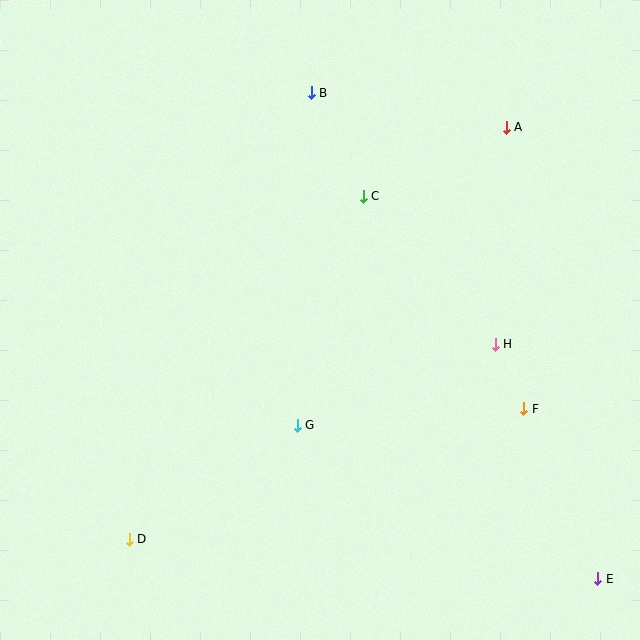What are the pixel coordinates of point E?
Point E is at (598, 579).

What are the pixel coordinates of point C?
Point C is at (363, 196).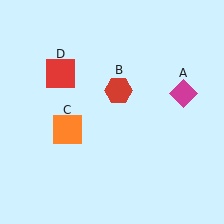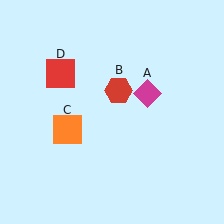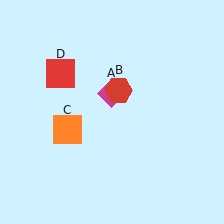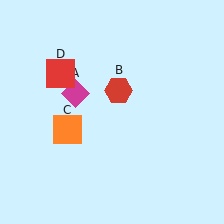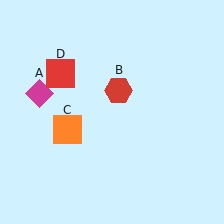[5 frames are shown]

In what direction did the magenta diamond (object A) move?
The magenta diamond (object A) moved left.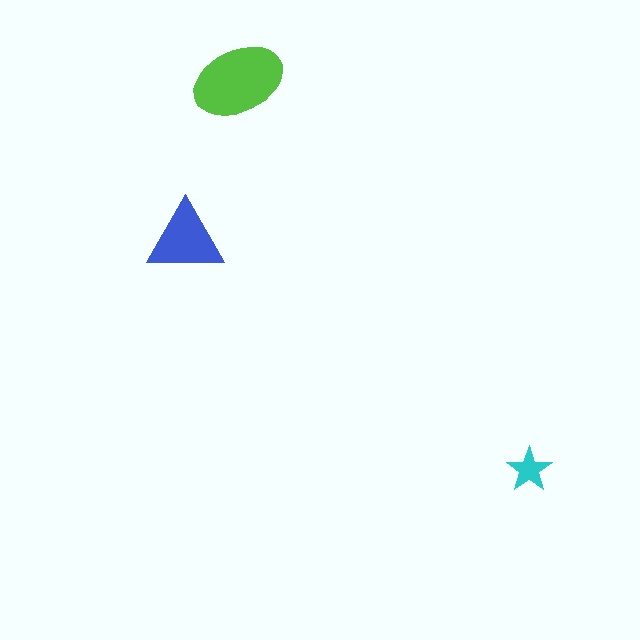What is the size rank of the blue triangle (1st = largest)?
2nd.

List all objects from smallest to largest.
The cyan star, the blue triangle, the lime ellipse.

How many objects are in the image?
There are 3 objects in the image.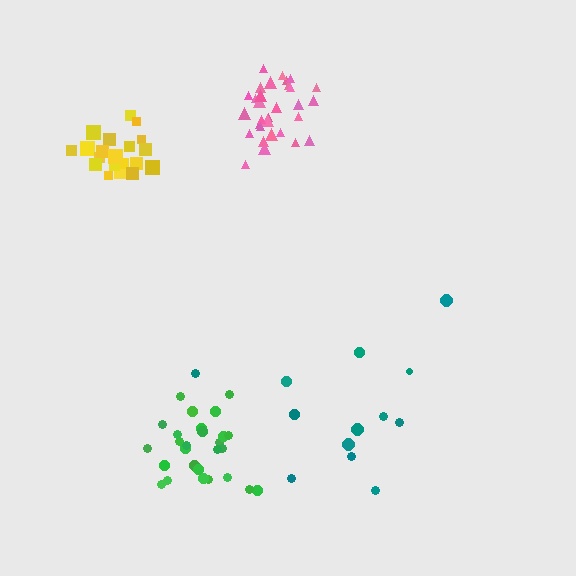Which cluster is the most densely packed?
Pink.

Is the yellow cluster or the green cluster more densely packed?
Green.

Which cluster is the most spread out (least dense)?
Teal.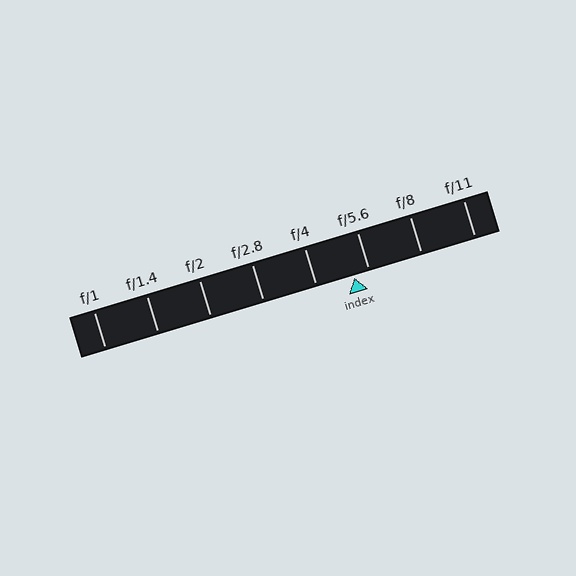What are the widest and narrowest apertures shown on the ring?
The widest aperture shown is f/1 and the narrowest is f/11.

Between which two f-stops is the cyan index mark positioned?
The index mark is between f/4 and f/5.6.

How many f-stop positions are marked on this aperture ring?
There are 8 f-stop positions marked.